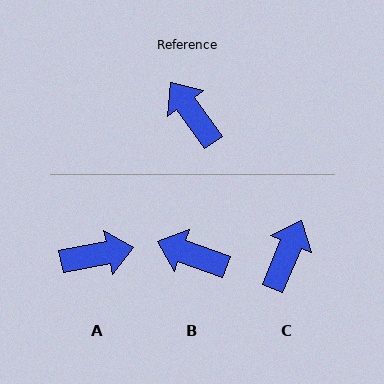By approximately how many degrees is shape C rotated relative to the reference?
Approximately 58 degrees clockwise.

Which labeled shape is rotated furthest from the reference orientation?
A, about 114 degrees away.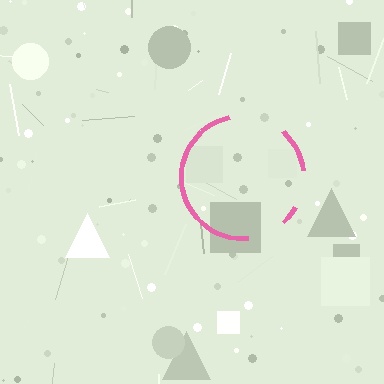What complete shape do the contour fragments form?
The contour fragments form a circle.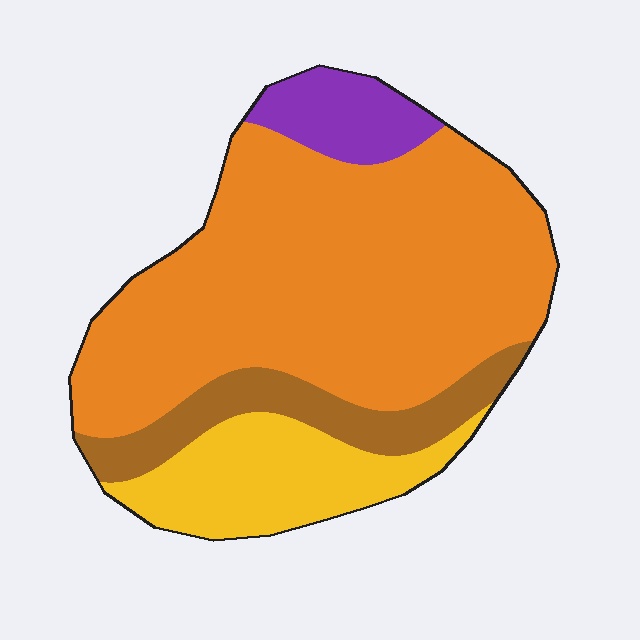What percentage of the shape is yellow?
Yellow covers roughly 15% of the shape.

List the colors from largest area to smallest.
From largest to smallest: orange, yellow, brown, purple.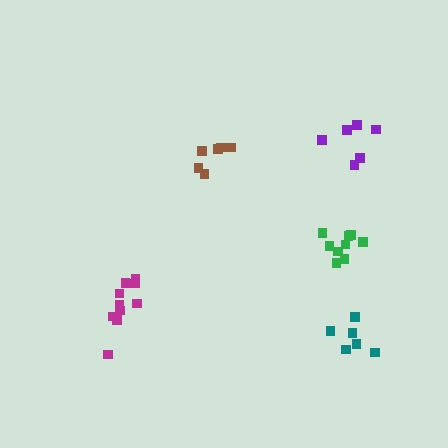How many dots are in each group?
Group 1: 10 dots, Group 2: 6 dots, Group 3: 9 dots, Group 4: 6 dots, Group 5: 6 dots (37 total).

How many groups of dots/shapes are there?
There are 5 groups.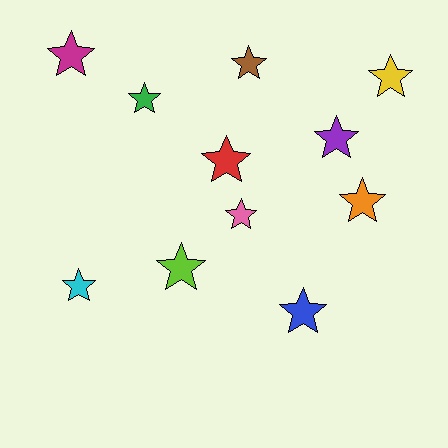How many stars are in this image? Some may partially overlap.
There are 11 stars.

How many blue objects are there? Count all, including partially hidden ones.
There is 1 blue object.